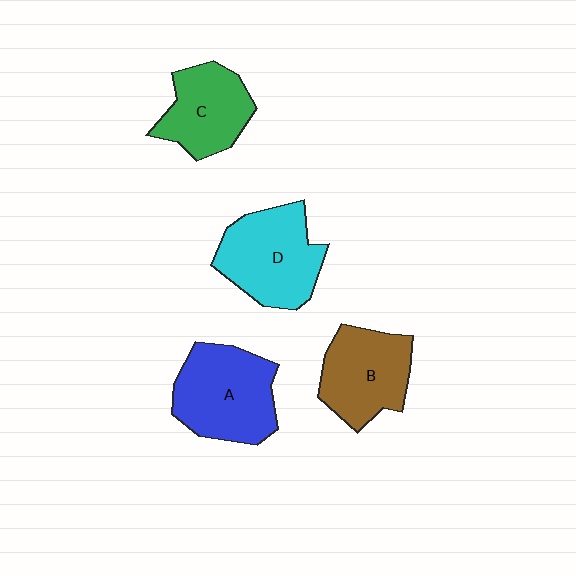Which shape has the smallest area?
Shape C (green).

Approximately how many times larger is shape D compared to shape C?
Approximately 1.3 times.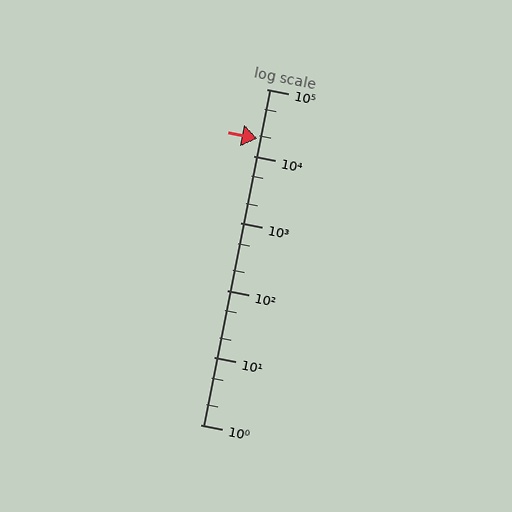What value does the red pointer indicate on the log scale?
The pointer indicates approximately 18000.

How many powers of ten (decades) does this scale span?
The scale spans 5 decades, from 1 to 100000.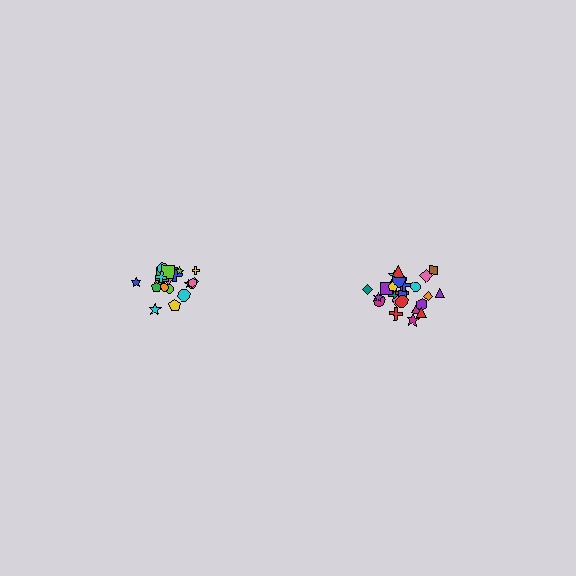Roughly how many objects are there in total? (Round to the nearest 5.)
Roughly 45 objects in total.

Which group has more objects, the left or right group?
The right group.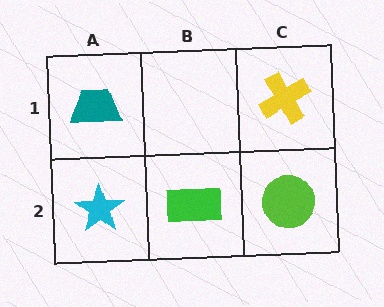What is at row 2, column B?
A green rectangle.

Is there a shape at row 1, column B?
No, that cell is empty.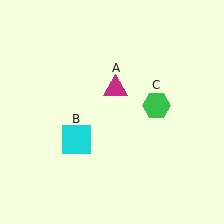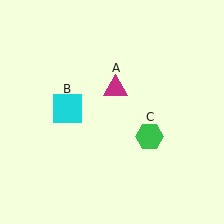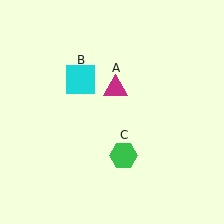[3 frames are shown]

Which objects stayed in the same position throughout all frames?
Magenta triangle (object A) remained stationary.